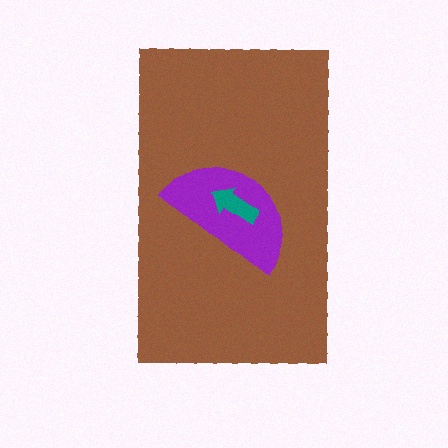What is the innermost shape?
The teal arrow.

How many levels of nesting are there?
3.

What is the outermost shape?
The brown rectangle.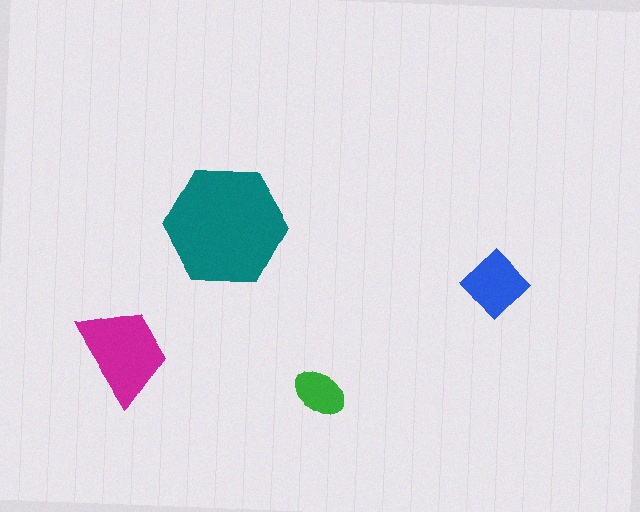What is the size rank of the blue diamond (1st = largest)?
3rd.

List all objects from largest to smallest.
The teal hexagon, the magenta trapezoid, the blue diamond, the green ellipse.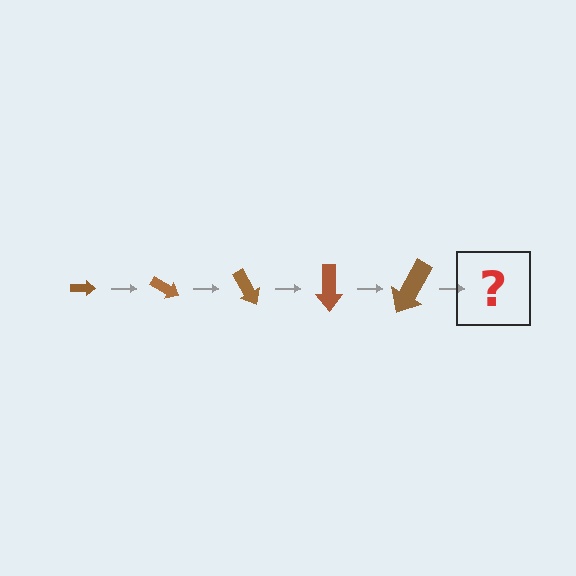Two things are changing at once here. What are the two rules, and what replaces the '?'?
The two rules are that the arrow grows larger each step and it rotates 30 degrees each step. The '?' should be an arrow, larger than the previous one and rotated 150 degrees from the start.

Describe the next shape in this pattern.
It should be an arrow, larger than the previous one and rotated 150 degrees from the start.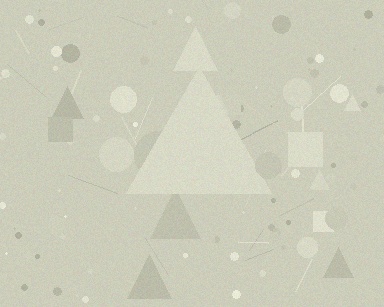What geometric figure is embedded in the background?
A triangle is embedded in the background.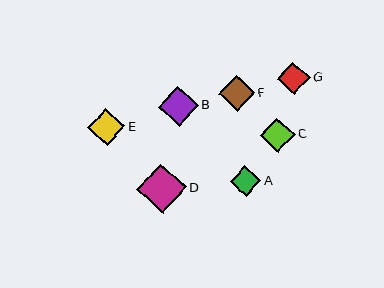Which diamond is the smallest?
Diamond A is the smallest with a size of approximately 31 pixels.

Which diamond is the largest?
Diamond D is the largest with a size of approximately 49 pixels.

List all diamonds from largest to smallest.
From largest to smallest: D, B, E, F, C, G, A.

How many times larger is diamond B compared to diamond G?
Diamond B is approximately 1.2 times the size of diamond G.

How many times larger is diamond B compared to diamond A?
Diamond B is approximately 1.3 times the size of diamond A.